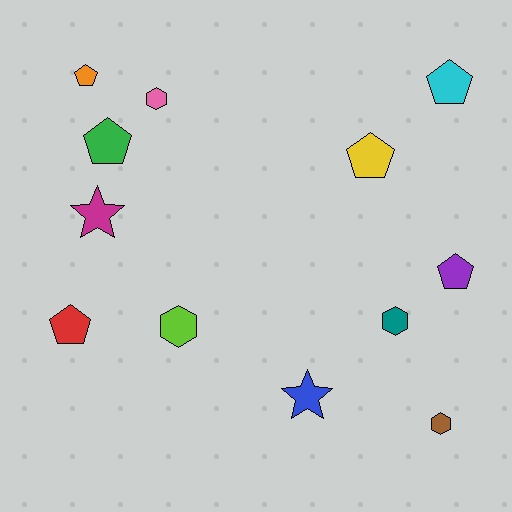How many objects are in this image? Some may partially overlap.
There are 12 objects.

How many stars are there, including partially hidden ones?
There are 2 stars.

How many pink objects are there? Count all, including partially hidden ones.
There is 1 pink object.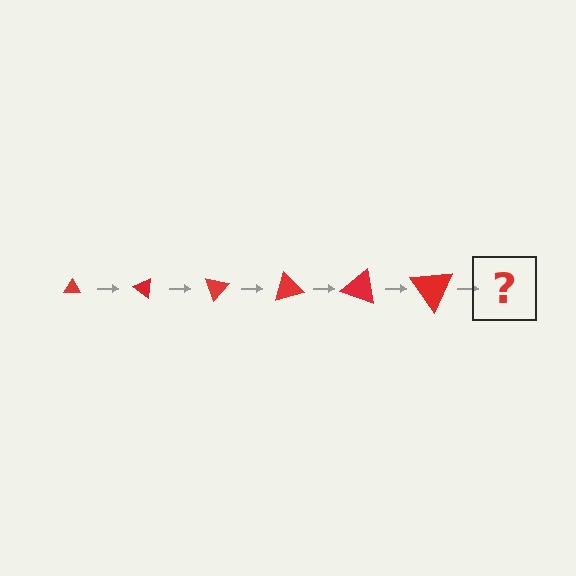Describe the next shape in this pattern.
It should be a triangle, larger than the previous one and rotated 210 degrees from the start.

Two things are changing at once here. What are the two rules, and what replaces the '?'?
The two rules are that the triangle grows larger each step and it rotates 35 degrees each step. The '?' should be a triangle, larger than the previous one and rotated 210 degrees from the start.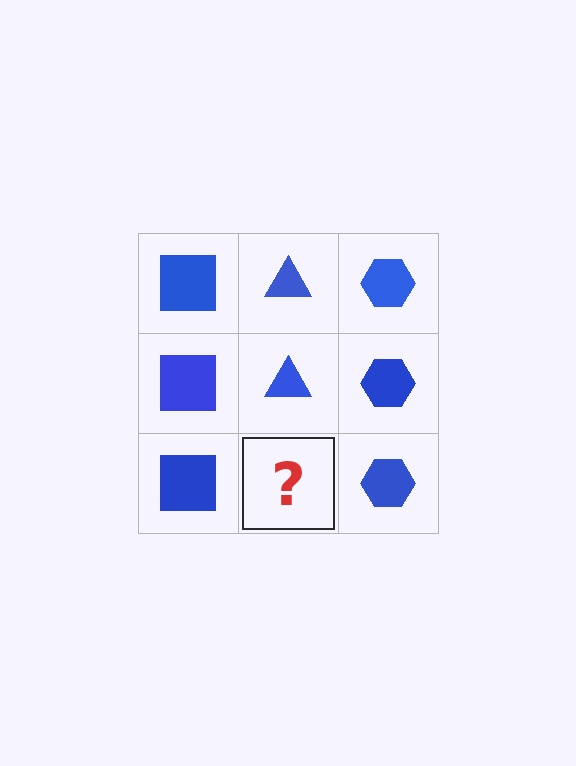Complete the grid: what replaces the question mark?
The question mark should be replaced with a blue triangle.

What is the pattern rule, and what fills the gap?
The rule is that each column has a consistent shape. The gap should be filled with a blue triangle.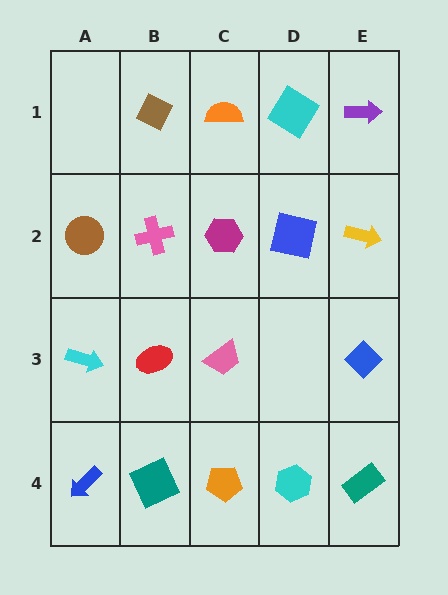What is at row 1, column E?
A purple arrow.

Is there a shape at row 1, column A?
No, that cell is empty.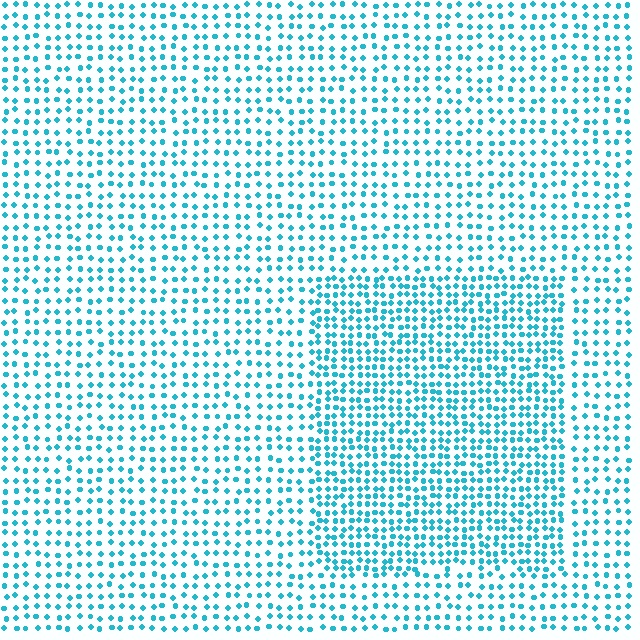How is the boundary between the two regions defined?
The boundary is defined by a change in element density (approximately 1.7x ratio). All elements are the same color, size, and shape.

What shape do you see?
I see a rectangle.